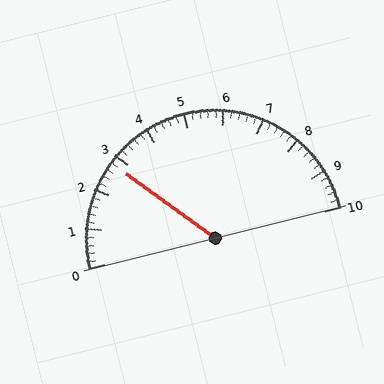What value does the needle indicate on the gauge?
The needle indicates approximately 2.8.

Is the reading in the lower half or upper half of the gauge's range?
The reading is in the lower half of the range (0 to 10).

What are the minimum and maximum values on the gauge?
The gauge ranges from 0 to 10.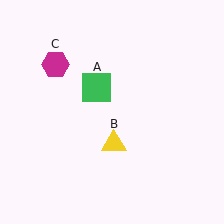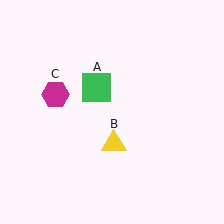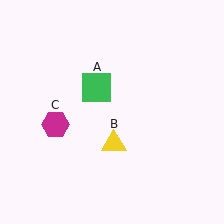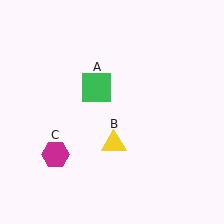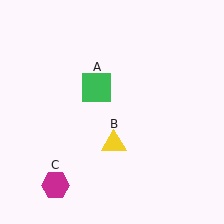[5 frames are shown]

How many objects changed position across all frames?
1 object changed position: magenta hexagon (object C).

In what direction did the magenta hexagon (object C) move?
The magenta hexagon (object C) moved down.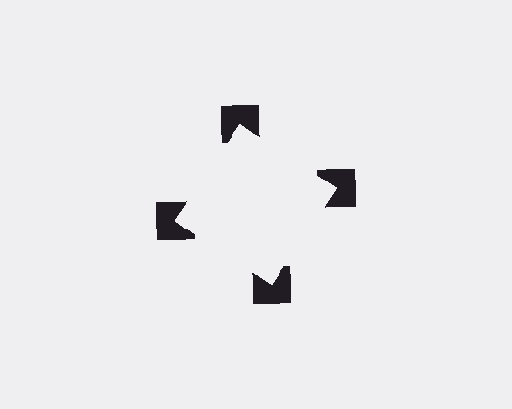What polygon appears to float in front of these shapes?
An illusory square — its edges are inferred from the aligned wedge cuts in the notched squares, not physically drawn.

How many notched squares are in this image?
There are 4 — one at each vertex of the illusory square.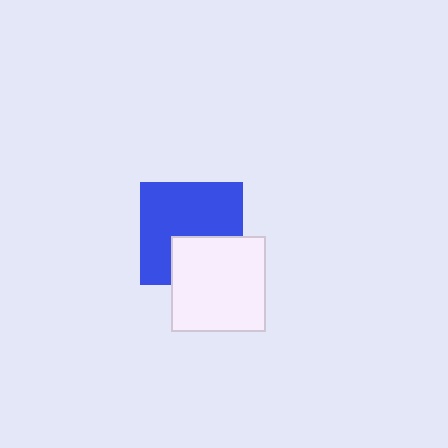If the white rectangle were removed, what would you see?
You would see the complete blue square.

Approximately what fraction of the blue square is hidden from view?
Roughly 33% of the blue square is hidden behind the white rectangle.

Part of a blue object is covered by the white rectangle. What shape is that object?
It is a square.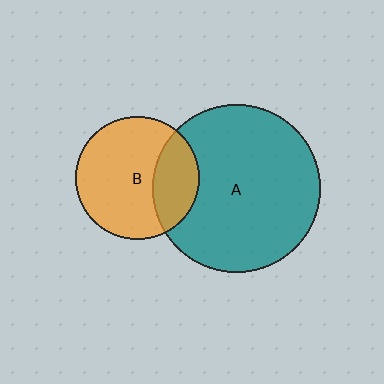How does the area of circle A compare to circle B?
Approximately 1.9 times.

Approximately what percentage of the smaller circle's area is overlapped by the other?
Approximately 30%.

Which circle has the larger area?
Circle A (teal).